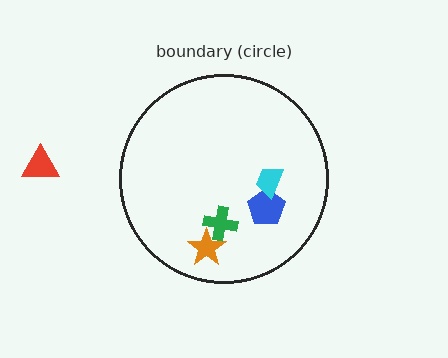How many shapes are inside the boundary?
4 inside, 1 outside.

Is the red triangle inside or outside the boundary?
Outside.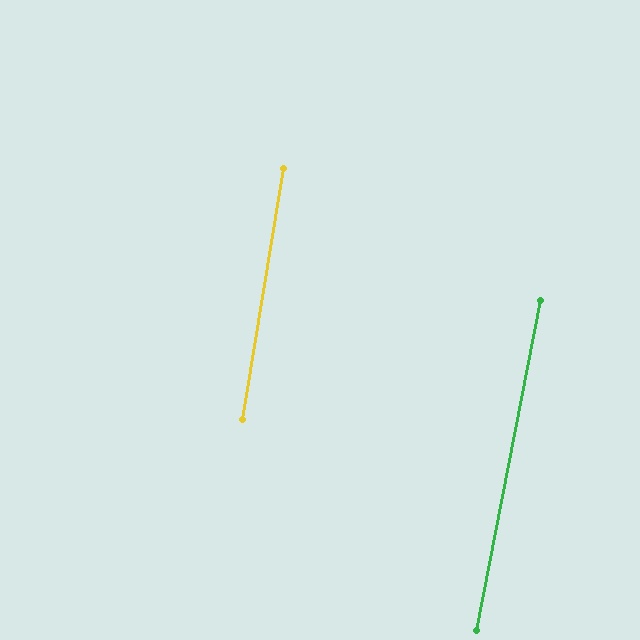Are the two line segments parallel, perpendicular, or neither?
Parallel — their directions differ by only 1.5°.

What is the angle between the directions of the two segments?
Approximately 2 degrees.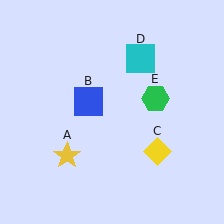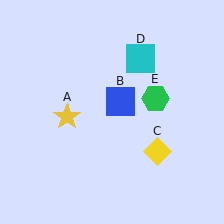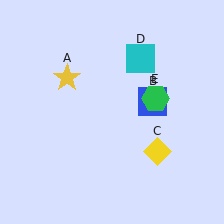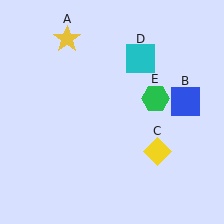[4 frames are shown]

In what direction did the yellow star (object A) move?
The yellow star (object A) moved up.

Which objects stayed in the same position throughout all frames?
Yellow diamond (object C) and cyan square (object D) and green hexagon (object E) remained stationary.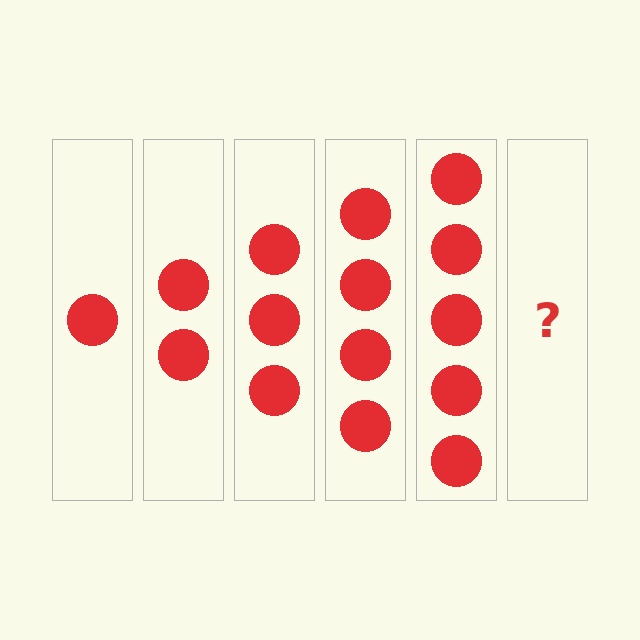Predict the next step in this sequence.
The next step is 6 circles.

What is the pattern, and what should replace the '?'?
The pattern is that each step adds one more circle. The '?' should be 6 circles.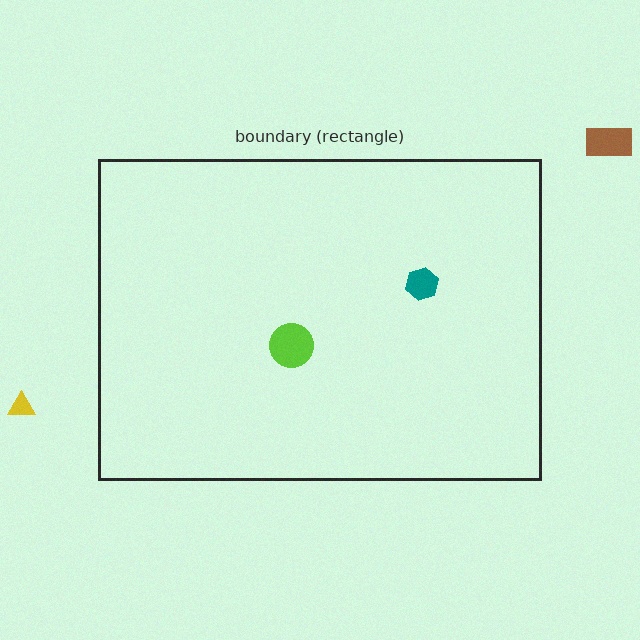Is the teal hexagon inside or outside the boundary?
Inside.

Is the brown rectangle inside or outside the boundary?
Outside.